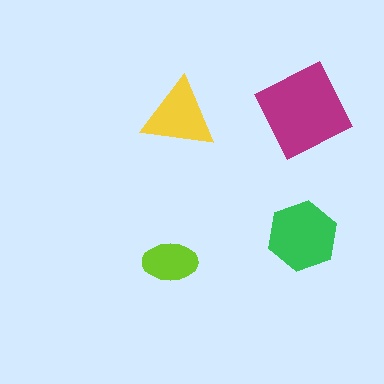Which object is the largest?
The magenta diamond.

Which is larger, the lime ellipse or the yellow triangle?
The yellow triangle.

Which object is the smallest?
The lime ellipse.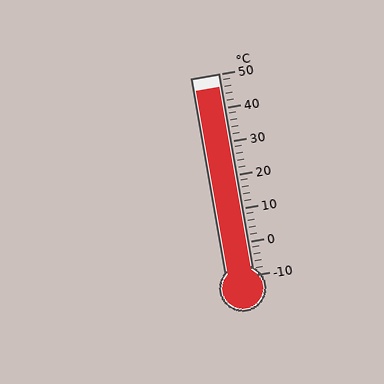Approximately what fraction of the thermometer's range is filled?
The thermometer is filled to approximately 95% of its range.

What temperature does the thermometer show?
The thermometer shows approximately 46°C.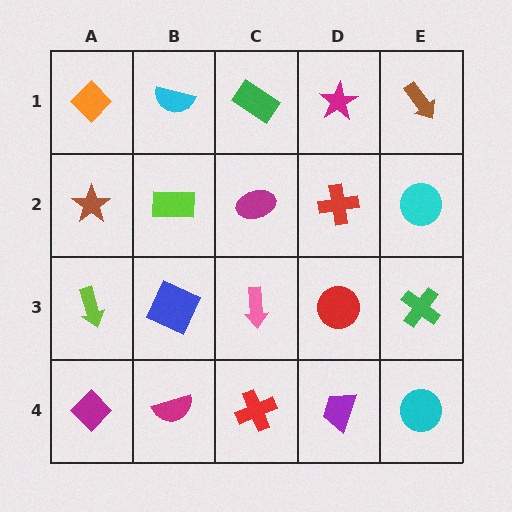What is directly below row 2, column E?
A green cross.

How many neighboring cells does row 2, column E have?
3.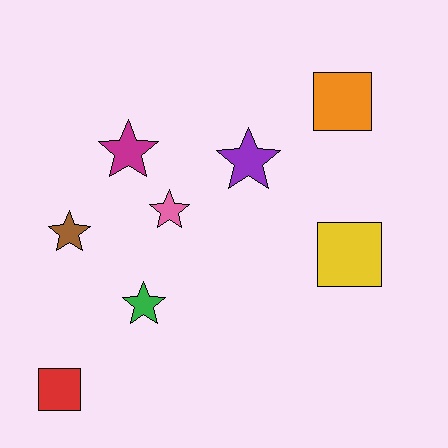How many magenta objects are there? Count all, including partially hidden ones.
There is 1 magenta object.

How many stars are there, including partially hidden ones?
There are 5 stars.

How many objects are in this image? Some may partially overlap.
There are 8 objects.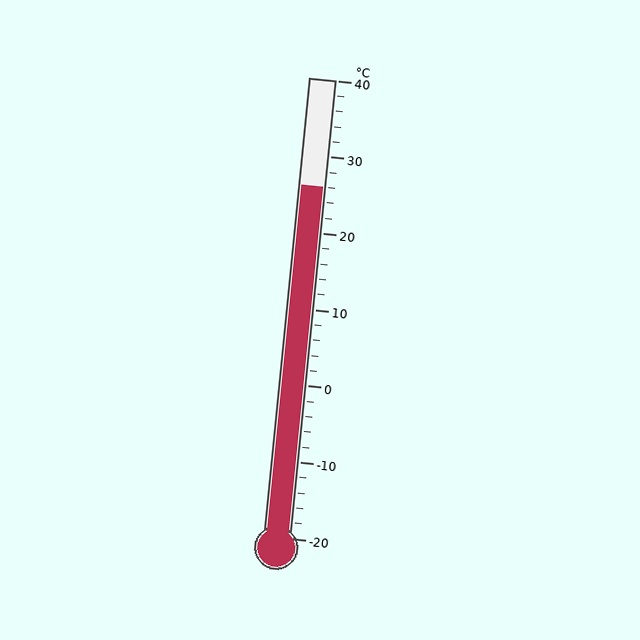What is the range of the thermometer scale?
The thermometer scale ranges from -20°C to 40°C.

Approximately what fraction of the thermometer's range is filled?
The thermometer is filled to approximately 75% of its range.